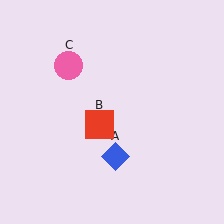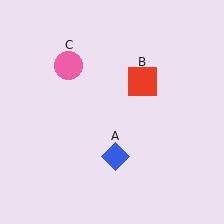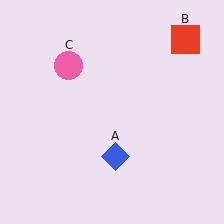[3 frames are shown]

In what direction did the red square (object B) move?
The red square (object B) moved up and to the right.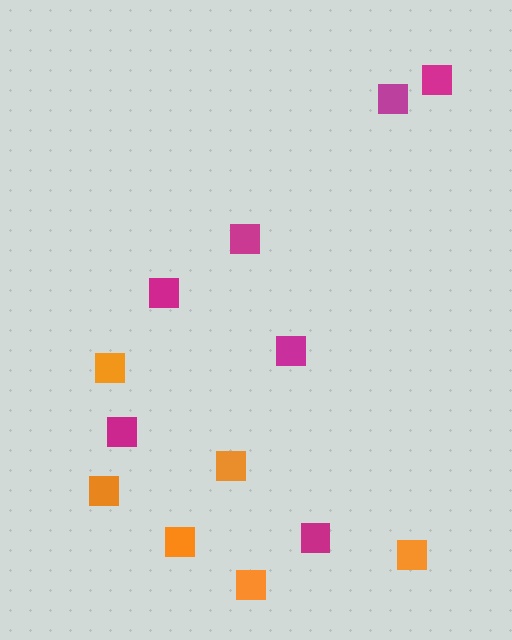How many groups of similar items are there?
There are 2 groups: one group of orange squares (6) and one group of magenta squares (7).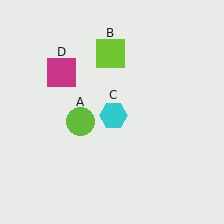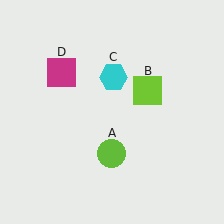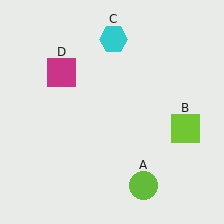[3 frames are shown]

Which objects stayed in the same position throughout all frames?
Magenta square (object D) remained stationary.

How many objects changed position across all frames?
3 objects changed position: lime circle (object A), lime square (object B), cyan hexagon (object C).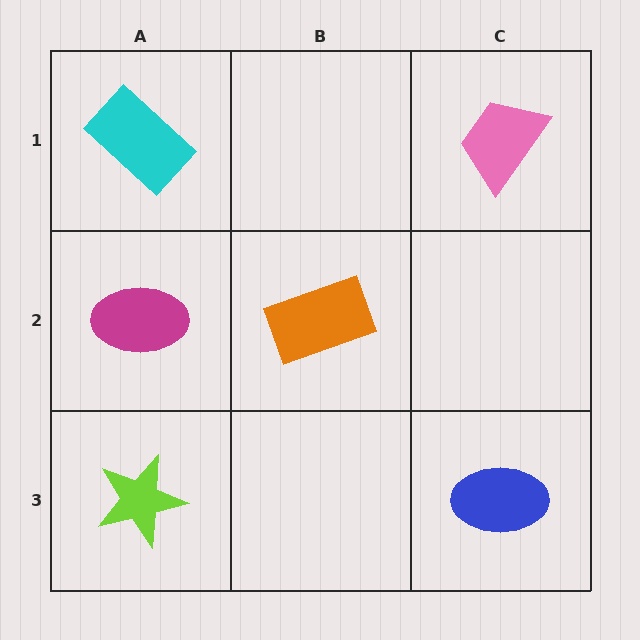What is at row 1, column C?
A pink trapezoid.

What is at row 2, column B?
An orange rectangle.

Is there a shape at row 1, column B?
No, that cell is empty.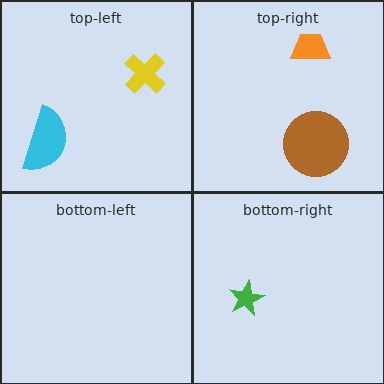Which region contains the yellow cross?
The top-left region.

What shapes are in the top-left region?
The cyan semicircle, the yellow cross.